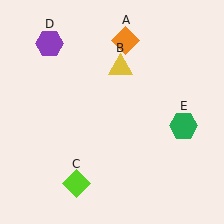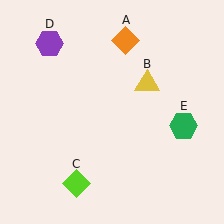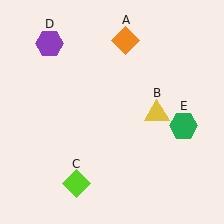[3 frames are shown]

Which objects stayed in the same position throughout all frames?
Orange diamond (object A) and lime diamond (object C) and purple hexagon (object D) and green hexagon (object E) remained stationary.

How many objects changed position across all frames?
1 object changed position: yellow triangle (object B).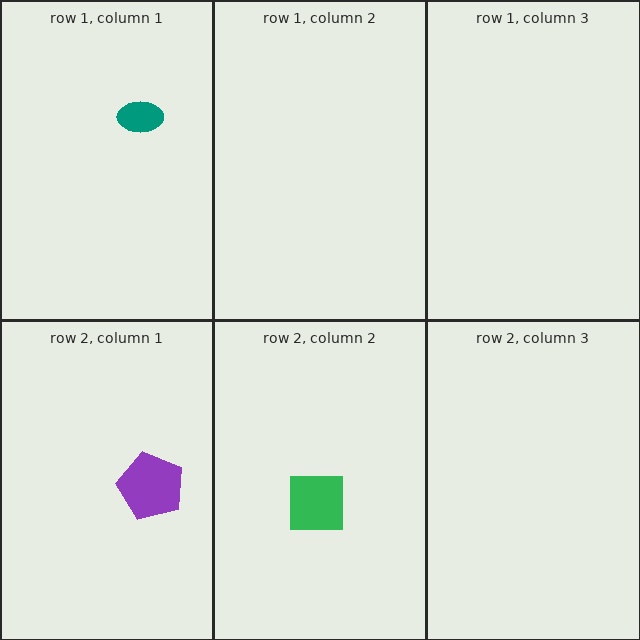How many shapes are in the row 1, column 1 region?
1.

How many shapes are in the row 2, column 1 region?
1.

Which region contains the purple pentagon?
The row 2, column 1 region.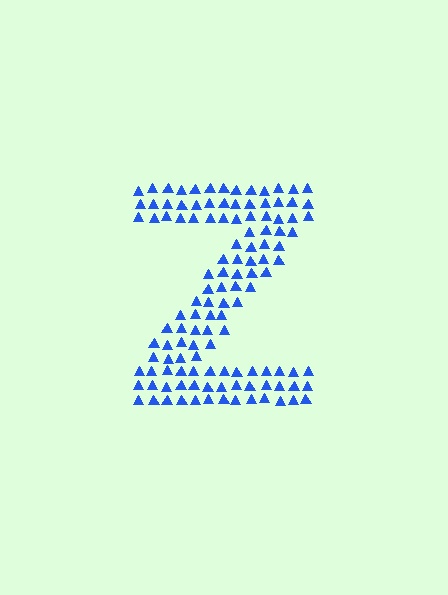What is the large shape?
The large shape is the letter Z.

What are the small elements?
The small elements are triangles.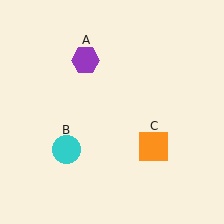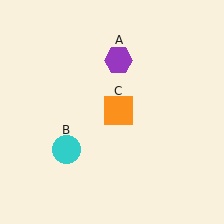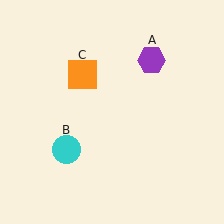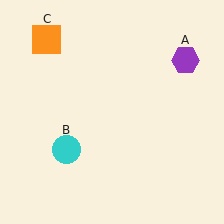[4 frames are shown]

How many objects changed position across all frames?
2 objects changed position: purple hexagon (object A), orange square (object C).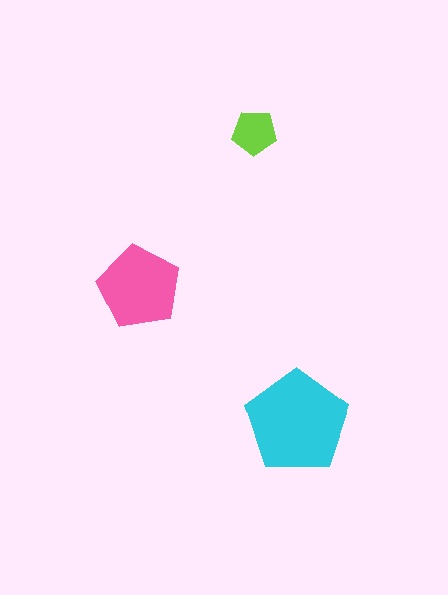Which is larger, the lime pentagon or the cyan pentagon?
The cyan one.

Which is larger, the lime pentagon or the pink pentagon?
The pink one.